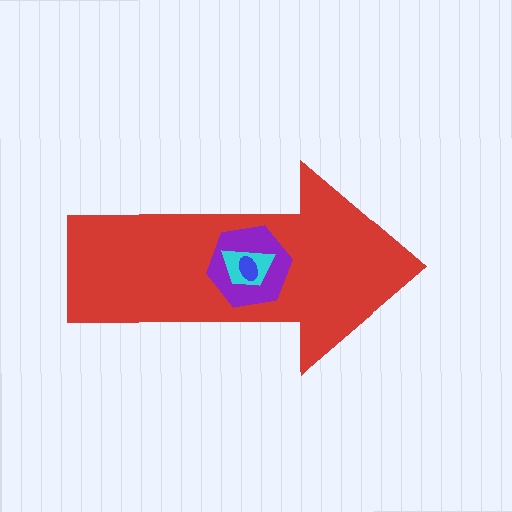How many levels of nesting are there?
4.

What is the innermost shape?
The blue ellipse.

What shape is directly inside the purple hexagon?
The cyan trapezoid.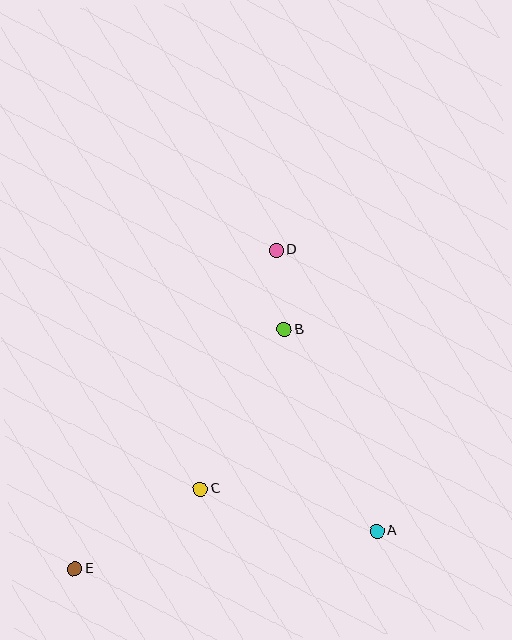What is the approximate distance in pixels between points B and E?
The distance between B and E is approximately 318 pixels.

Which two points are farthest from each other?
Points D and E are farthest from each other.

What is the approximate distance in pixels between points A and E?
The distance between A and E is approximately 304 pixels.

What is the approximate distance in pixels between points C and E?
The distance between C and E is approximately 148 pixels.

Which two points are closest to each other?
Points B and D are closest to each other.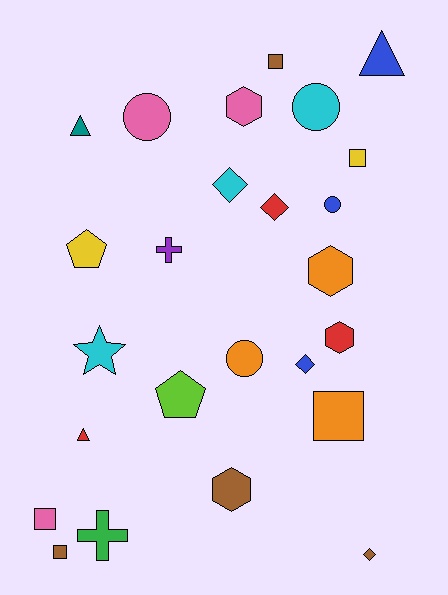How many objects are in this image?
There are 25 objects.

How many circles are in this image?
There are 4 circles.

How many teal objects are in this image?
There is 1 teal object.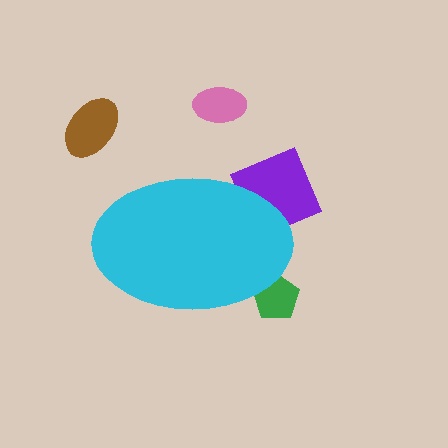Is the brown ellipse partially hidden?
No, the brown ellipse is fully visible.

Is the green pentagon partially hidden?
Yes, the green pentagon is partially hidden behind the cyan ellipse.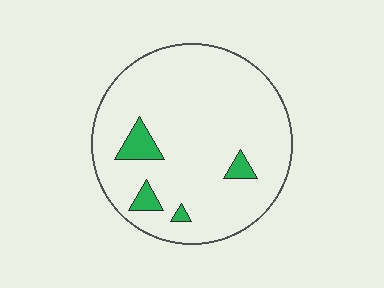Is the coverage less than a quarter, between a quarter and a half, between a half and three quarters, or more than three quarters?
Less than a quarter.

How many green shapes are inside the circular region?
4.